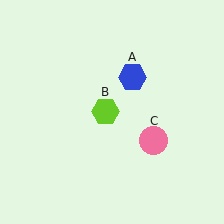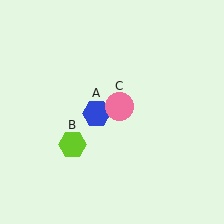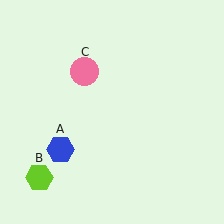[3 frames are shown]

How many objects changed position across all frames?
3 objects changed position: blue hexagon (object A), lime hexagon (object B), pink circle (object C).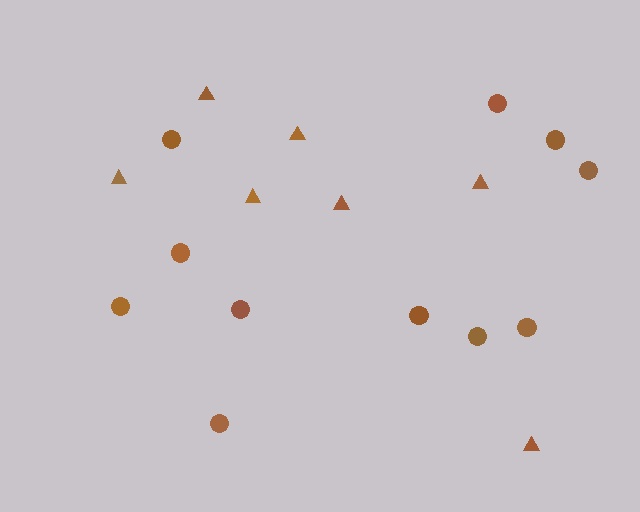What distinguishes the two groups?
There are 2 groups: one group of circles (11) and one group of triangles (7).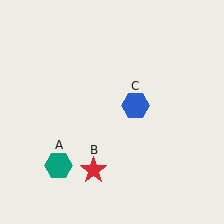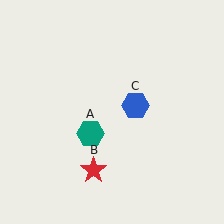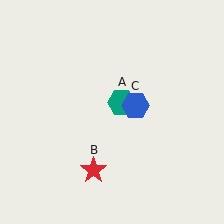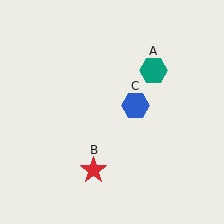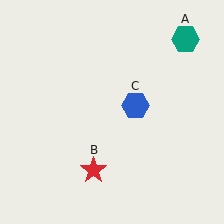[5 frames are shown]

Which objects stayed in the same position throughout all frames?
Red star (object B) and blue hexagon (object C) remained stationary.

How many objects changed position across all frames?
1 object changed position: teal hexagon (object A).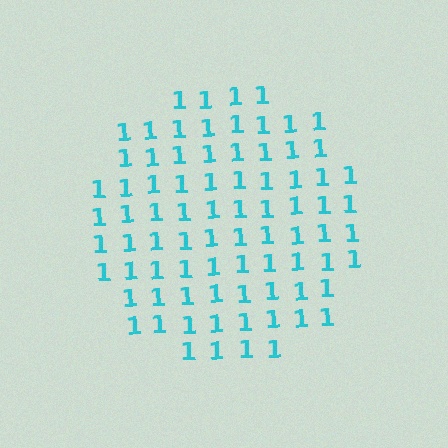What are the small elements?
The small elements are digit 1's.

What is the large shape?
The large shape is a circle.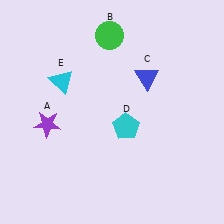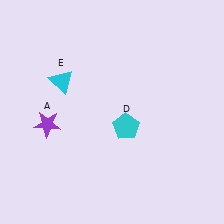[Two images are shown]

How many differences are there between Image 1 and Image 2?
There are 2 differences between the two images.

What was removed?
The blue triangle (C), the green circle (B) were removed in Image 2.